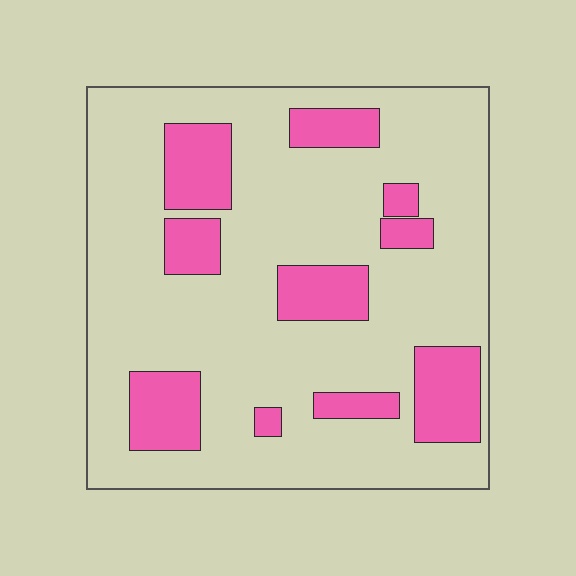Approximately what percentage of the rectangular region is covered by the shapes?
Approximately 20%.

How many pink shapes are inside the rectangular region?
10.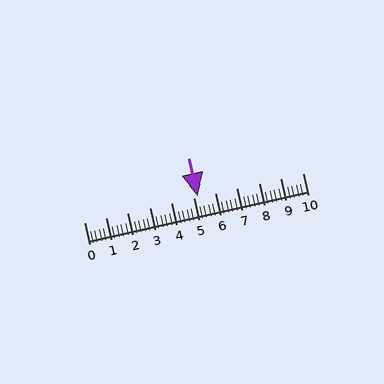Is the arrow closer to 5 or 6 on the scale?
The arrow is closer to 5.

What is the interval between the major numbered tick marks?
The major tick marks are spaced 1 units apart.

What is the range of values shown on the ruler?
The ruler shows values from 0 to 10.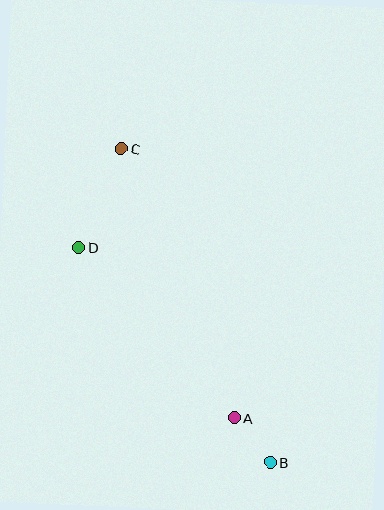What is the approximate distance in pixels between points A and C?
The distance between A and C is approximately 292 pixels.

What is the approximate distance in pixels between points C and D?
The distance between C and D is approximately 108 pixels.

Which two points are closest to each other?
Points A and B are closest to each other.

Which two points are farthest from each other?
Points B and C are farthest from each other.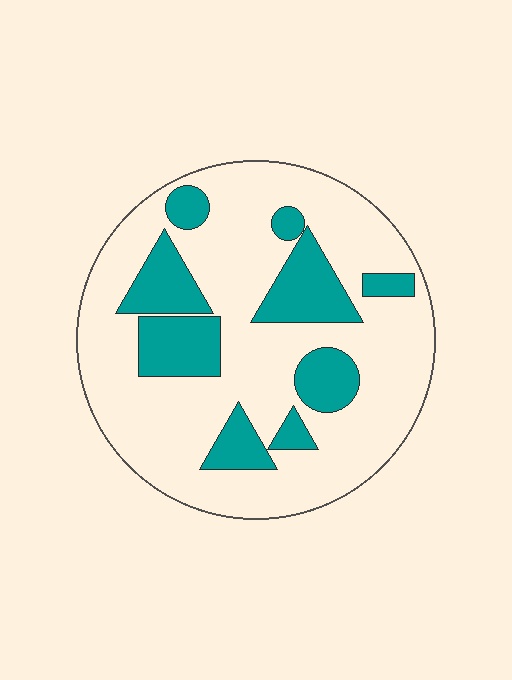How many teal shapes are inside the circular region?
9.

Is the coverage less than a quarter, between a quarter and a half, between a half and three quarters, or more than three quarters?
Between a quarter and a half.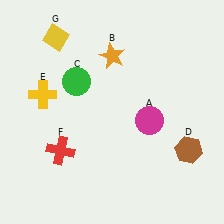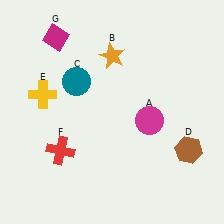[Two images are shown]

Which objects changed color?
C changed from green to teal. G changed from yellow to magenta.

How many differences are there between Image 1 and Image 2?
There are 2 differences between the two images.